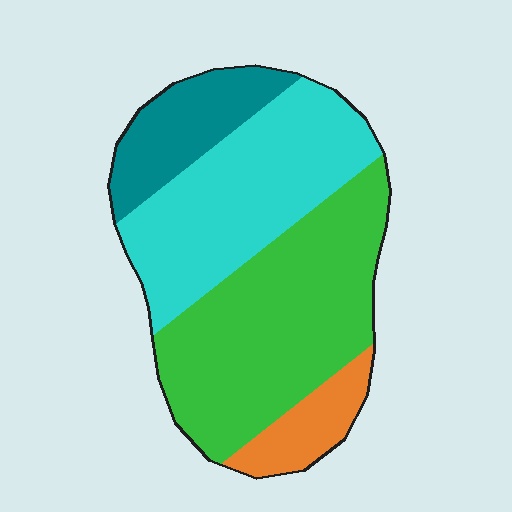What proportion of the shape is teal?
Teal covers about 15% of the shape.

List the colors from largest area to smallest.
From largest to smallest: green, cyan, teal, orange.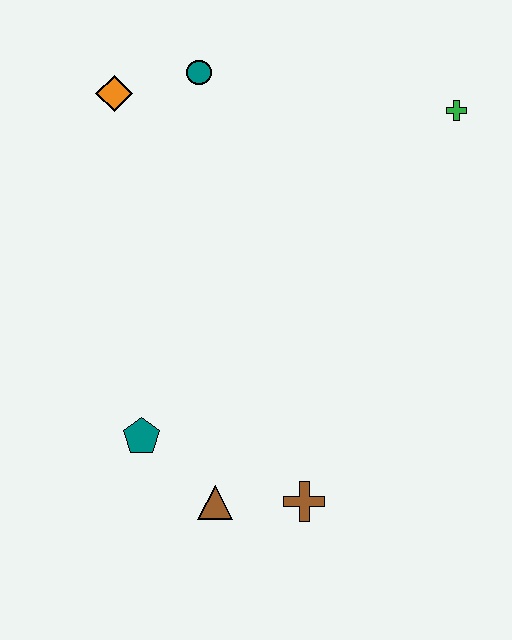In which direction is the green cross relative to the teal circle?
The green cross is to the right of the teal circle.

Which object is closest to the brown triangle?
The brown cross is closest to the brown triangle.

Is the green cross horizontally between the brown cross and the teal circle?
No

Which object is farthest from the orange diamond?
The brown cross is farthest from the orange diamond.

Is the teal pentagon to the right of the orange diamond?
Yes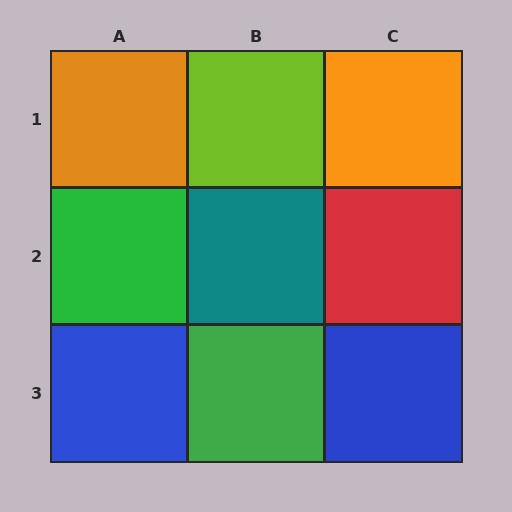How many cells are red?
1 cell is red.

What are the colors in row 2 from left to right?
Green, teal, red.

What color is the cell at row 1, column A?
Orange.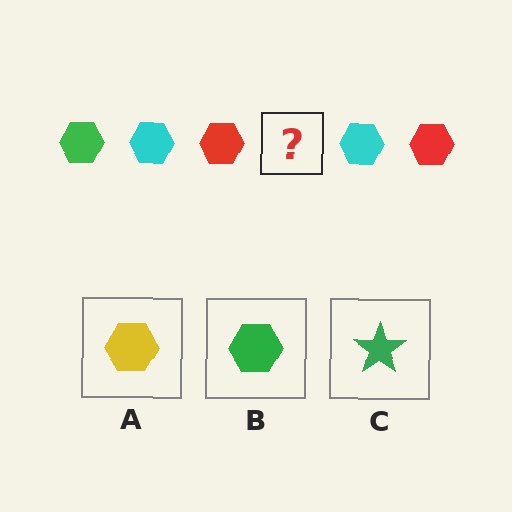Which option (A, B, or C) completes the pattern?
B.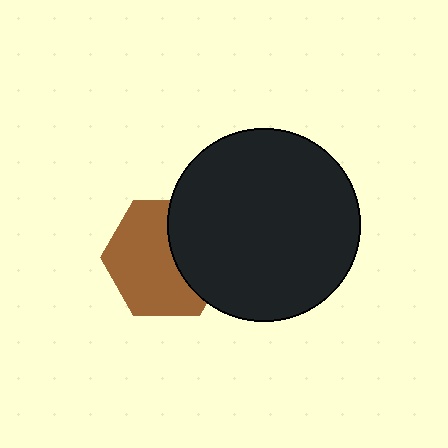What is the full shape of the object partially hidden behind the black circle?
The partially hidden object is a brown hexagon.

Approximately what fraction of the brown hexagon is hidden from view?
Roughly 37% of the brown hexagon is hidden behind the black circle.